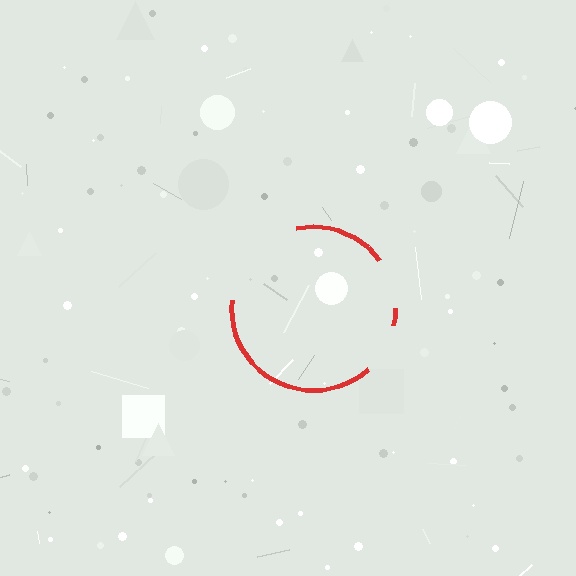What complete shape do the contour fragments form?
The contour fragments form a circle.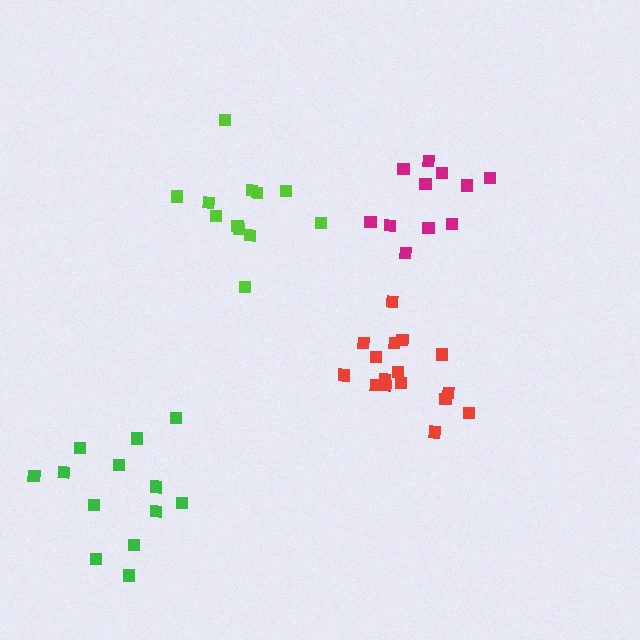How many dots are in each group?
Group 1: 12 dots, Group 2: 16 dots, Group 3: 13 dots, Group 4: 11 dots (52 total).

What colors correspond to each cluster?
The clusters are colored: lime, red, green, magenta.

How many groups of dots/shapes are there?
There are 4 groups.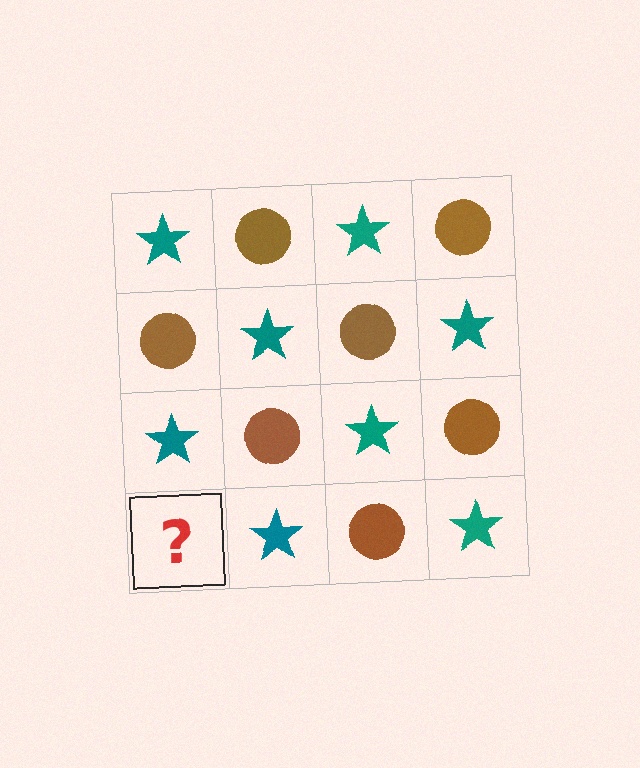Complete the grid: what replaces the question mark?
The question mark should be replaced with a brown circle.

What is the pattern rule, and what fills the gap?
The rule is that it alternates teal star and brown circle in a checkerboard pattern. The gap should be filled with a brown circle.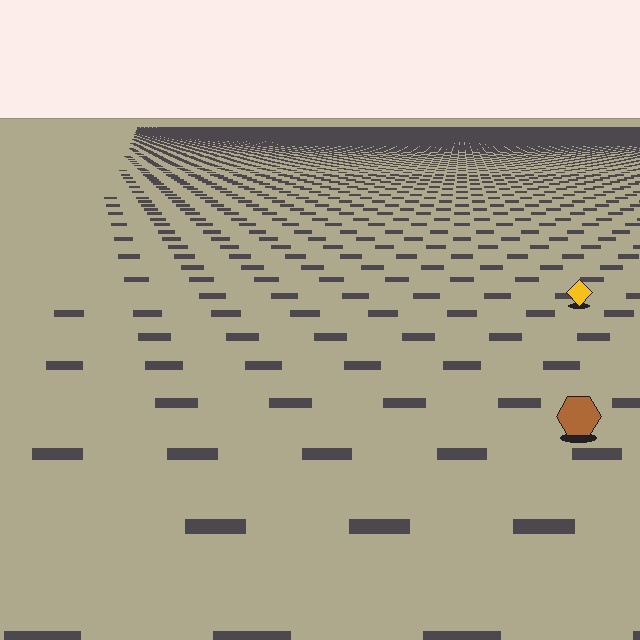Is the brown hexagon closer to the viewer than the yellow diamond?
Yes. The brown hexagon is closer — you can tell from the texture gradient: the ground texture is coarser near it.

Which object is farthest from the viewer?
The yellow diamond is farthest from the viewer. It appears smaller and the ground texture around it is denser.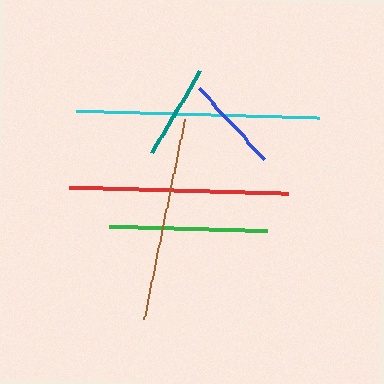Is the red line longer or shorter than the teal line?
The red line is longer than the teal line.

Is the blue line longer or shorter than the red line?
The red line is longer than the blue line.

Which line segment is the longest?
The cyan line is the longest at approximately 243 pixels.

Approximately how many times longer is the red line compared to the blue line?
The red line is approximately 2.3 times the length of the blue line.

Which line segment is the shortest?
The teal line is the shortest at approximately 95 pixels.